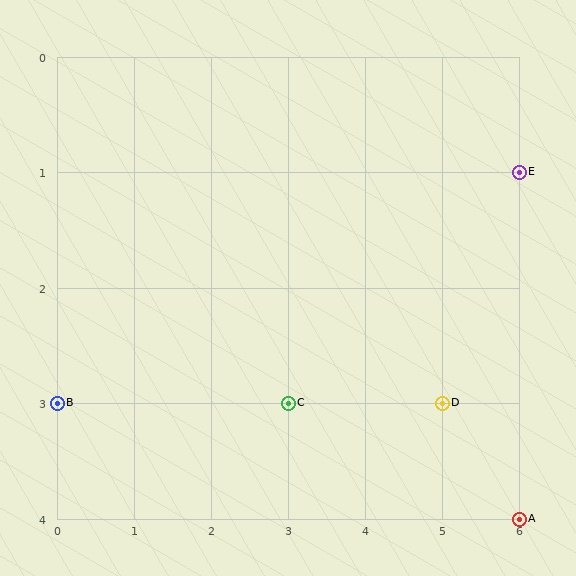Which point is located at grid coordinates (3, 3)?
Point C is at (3, 3).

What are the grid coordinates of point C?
Point C is at grid coordinates (3, 3).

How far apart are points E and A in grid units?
Points E and A are 3 rows apart.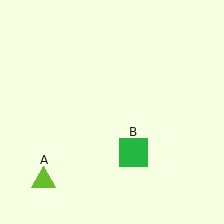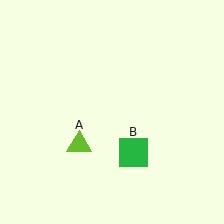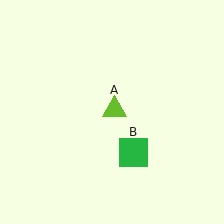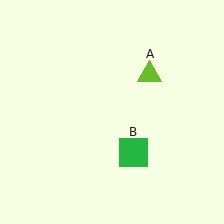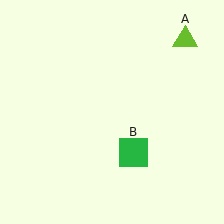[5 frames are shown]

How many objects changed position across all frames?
1 object changed position: lime triangle (object A).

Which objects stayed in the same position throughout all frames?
Green square (object B) remained stationary.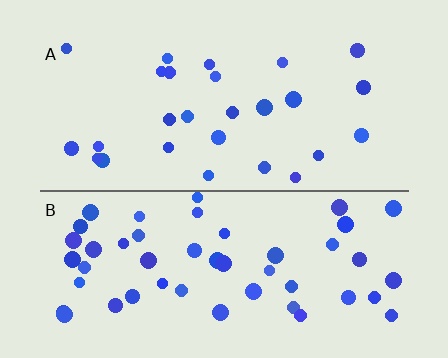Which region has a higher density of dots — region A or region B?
B (the bottom).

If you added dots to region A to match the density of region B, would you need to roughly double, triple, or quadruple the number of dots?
Approximately double.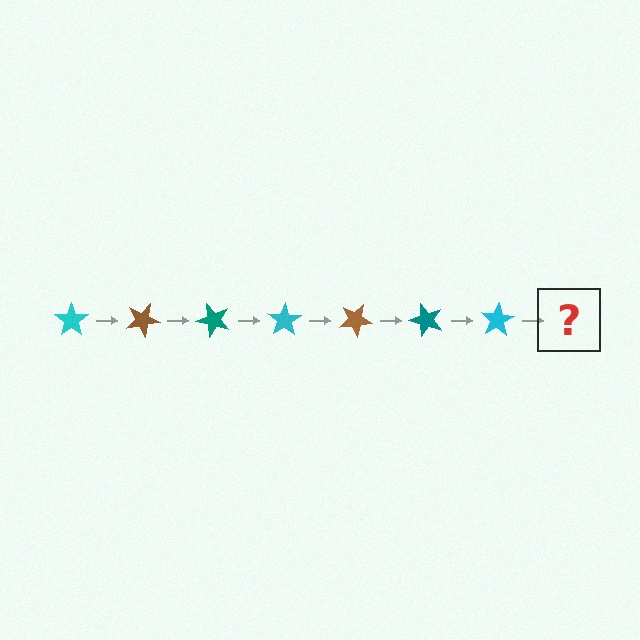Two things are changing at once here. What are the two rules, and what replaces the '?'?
The two rules are that it rotates 25 degrees each step and the color cycles through cyan, brown, and teal. The '?' should be a brown star, rotated 175 degrees from the start.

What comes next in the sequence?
The next element should be a brown star, rotated 175 degrees from the start.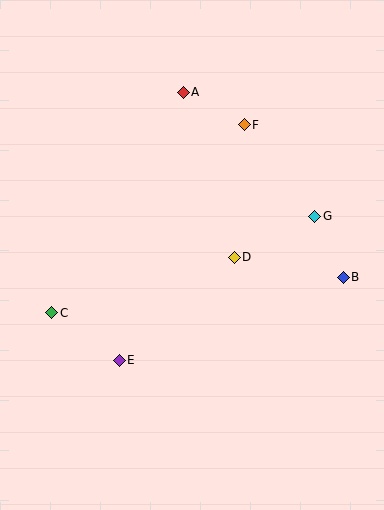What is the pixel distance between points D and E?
The distance between D and E is 155 pixels.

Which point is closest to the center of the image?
Point D at (234, 257) is closest to the center.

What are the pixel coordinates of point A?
Point A is at (183, 92).